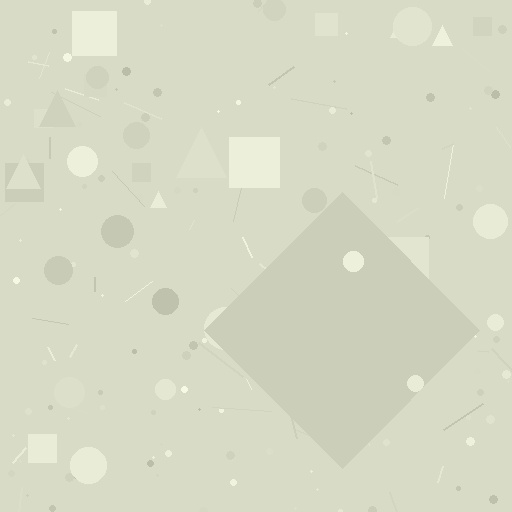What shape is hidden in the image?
A diamond is hidden in the image.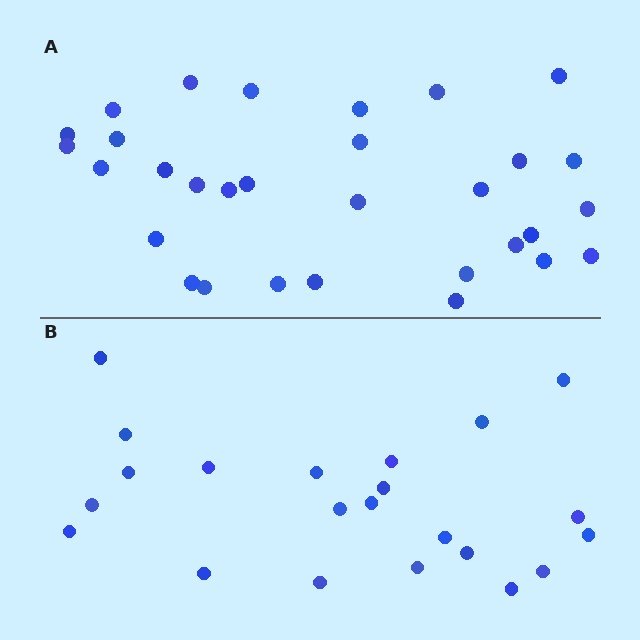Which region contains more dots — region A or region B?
Region A (the top region) has more dots.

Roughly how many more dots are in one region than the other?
Region A has roughly 8 or so more dots than region B.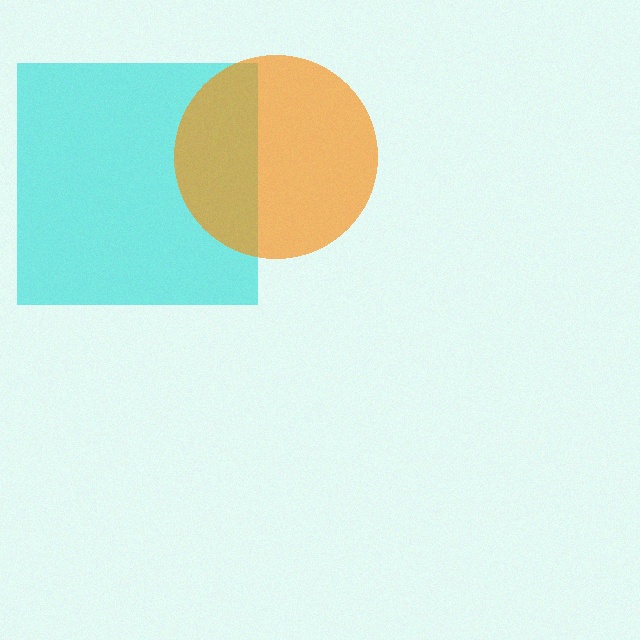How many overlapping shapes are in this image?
There are 2 overlapping shapes in the image.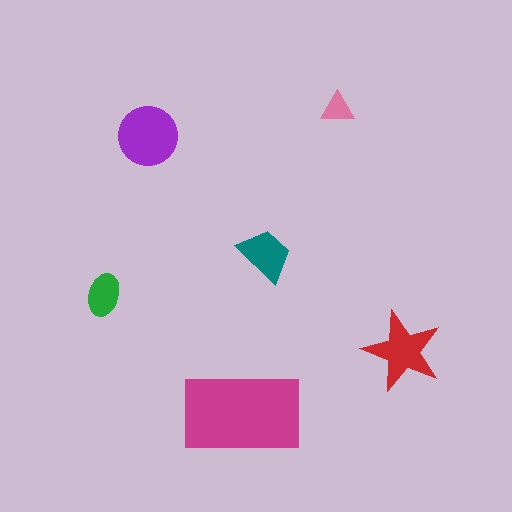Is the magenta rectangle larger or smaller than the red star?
Larger.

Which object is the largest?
The magenta rectangle.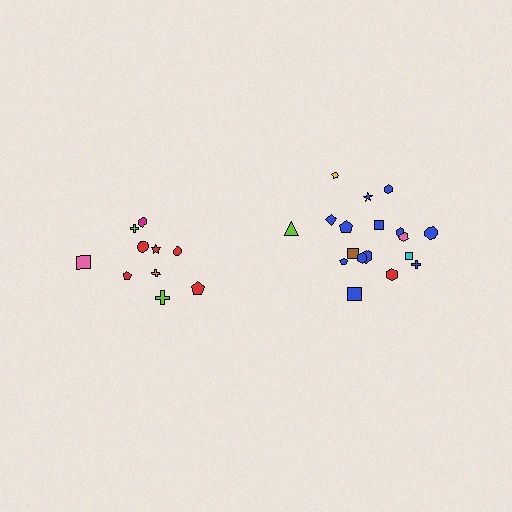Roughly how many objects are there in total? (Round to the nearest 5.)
Roughly 30 objects in total.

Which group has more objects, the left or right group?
The right group.